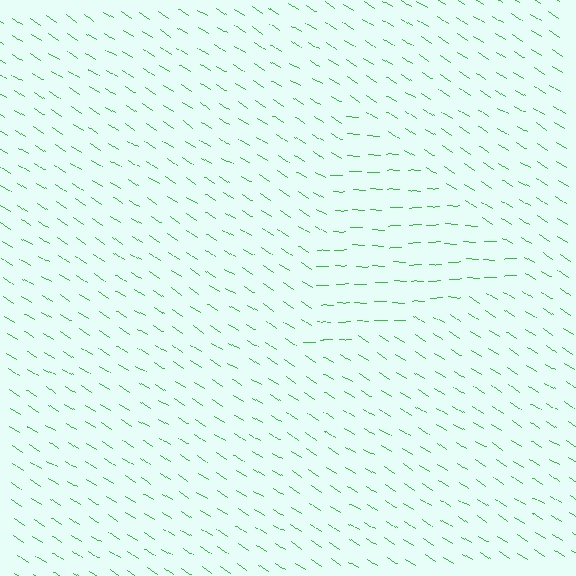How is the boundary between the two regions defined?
The boundary is defined purely by a change in line orientation (approximately 31 degrees difference). All lines are the same color and thickness.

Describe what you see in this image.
The image is filled with small green line segments. A triangle region in the image has lines oriented differently from the surrounding lines, creating a visible texture boundary.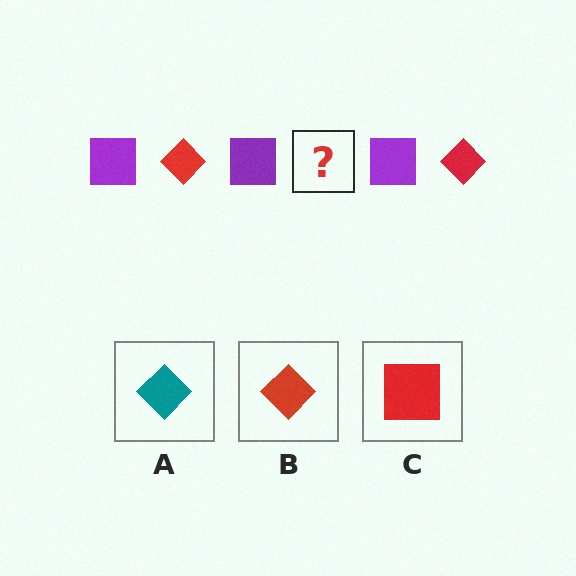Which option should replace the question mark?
Option B.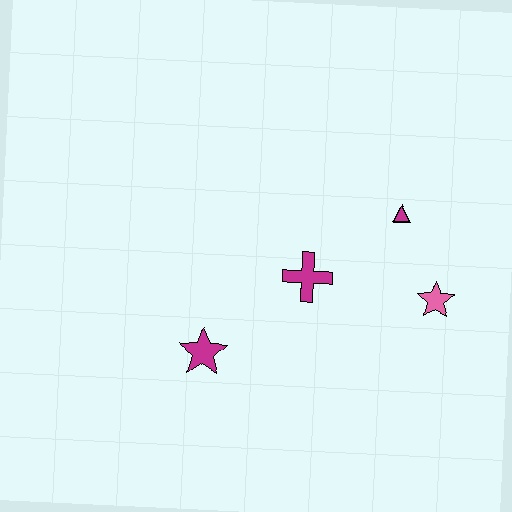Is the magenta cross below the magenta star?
No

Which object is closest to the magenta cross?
The magenta triangle is closest to the magenta cross.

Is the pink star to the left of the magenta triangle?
No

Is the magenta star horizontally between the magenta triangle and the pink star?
No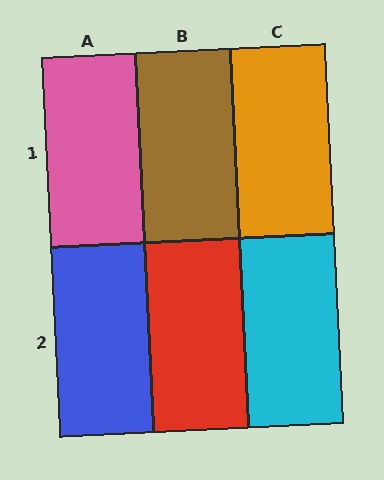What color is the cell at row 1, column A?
Pink.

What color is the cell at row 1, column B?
Brown.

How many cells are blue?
1 cell is blue.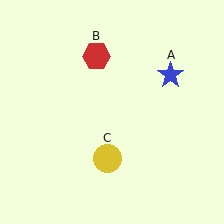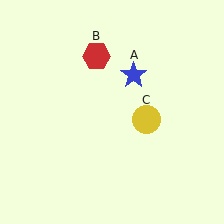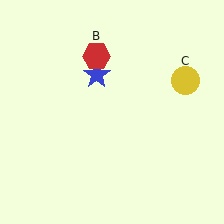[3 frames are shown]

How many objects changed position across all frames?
2 objects changed position: blue star (object A), yellow circle (object C).